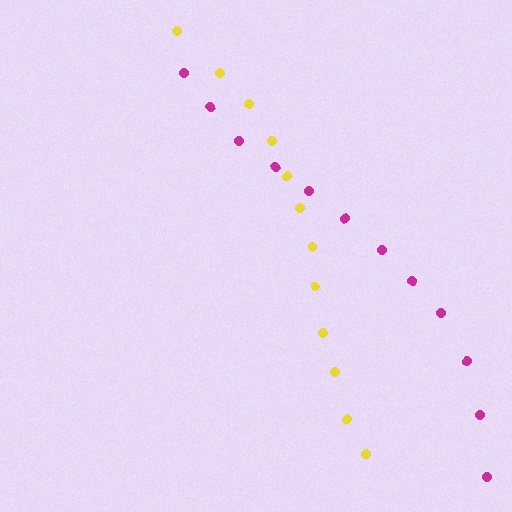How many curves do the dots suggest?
There are 2 distinct paths.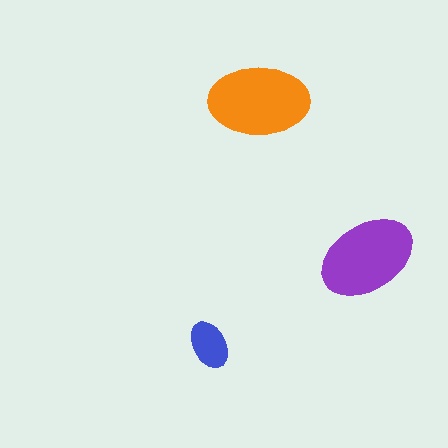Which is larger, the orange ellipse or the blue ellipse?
The orange one.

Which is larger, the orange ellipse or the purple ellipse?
The orange one.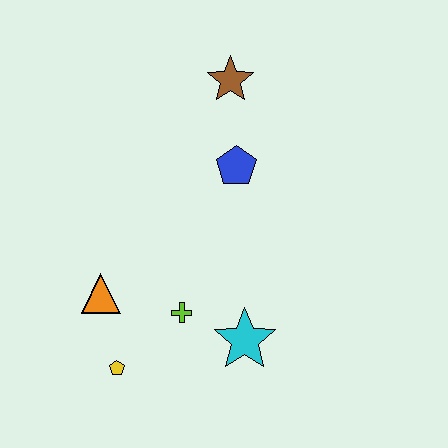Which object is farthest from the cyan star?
The brown star is farthest from the cyan star.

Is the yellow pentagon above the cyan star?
No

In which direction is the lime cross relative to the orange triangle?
The lime cross is to the right of the orange triangle.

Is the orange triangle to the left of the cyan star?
Yes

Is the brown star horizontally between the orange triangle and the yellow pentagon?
No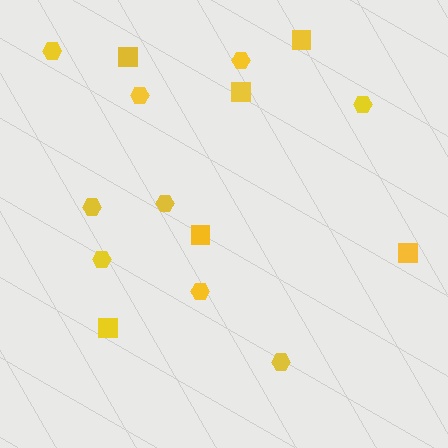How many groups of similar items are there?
There are 2 groups: one group of squares (6) and one group of hexagons (9).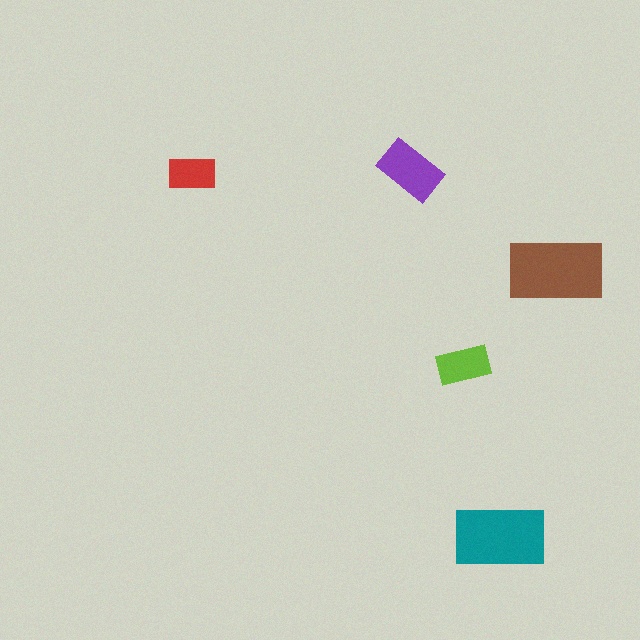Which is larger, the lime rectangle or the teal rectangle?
The teal one.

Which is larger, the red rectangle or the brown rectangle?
The brown one.